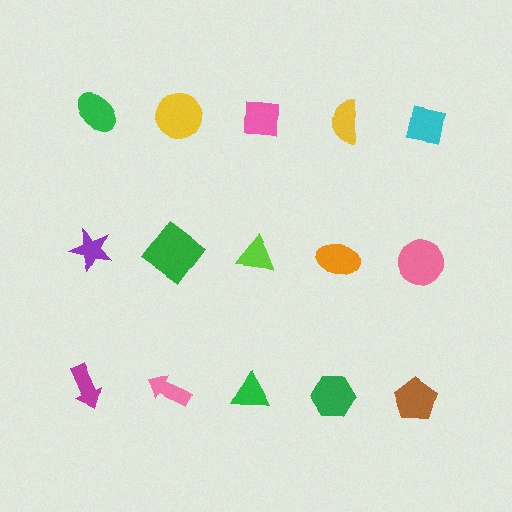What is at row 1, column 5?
A cyan square.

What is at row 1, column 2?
A yellow circle.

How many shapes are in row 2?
5 shapes.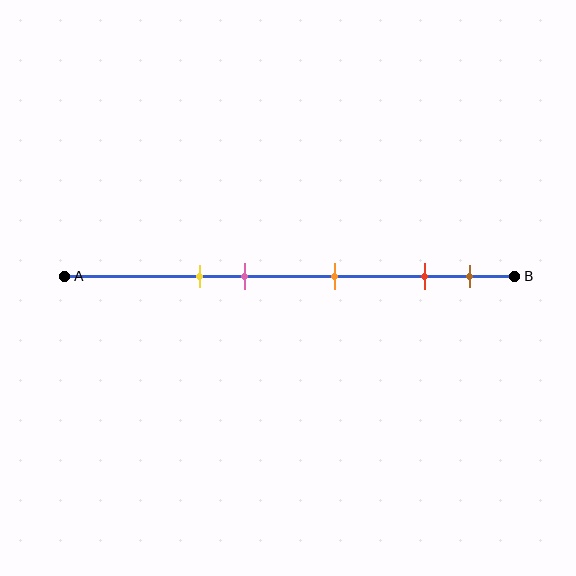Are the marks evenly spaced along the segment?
No, the marks are not evenly spaced.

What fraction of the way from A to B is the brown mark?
The brown mark is approximately 90% (0.9) of the way from A to B.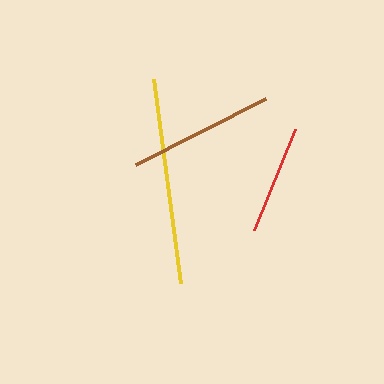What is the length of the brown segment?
The brown segment is approximately 146 pixels long.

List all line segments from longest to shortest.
From longest to shortest: yellow, brown, red.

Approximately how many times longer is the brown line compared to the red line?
The brown line is approximately 1.3 times the length of the red line.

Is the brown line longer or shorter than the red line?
The brown line is longer than the red line.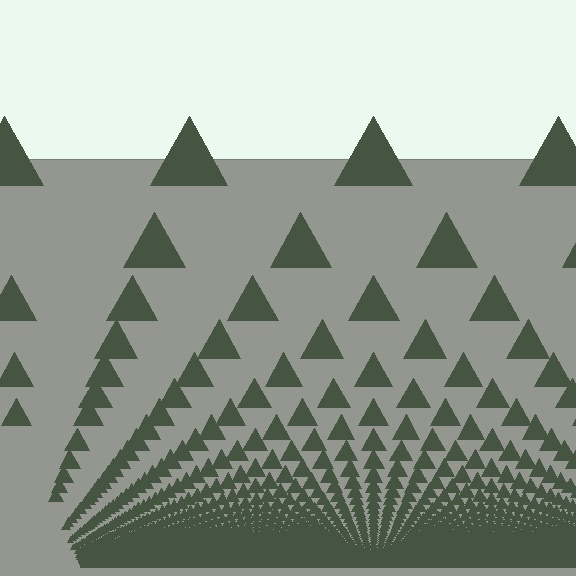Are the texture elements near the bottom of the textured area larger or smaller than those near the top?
Smaller. The gradient is inverted — elements near the bottom are smaller and denser.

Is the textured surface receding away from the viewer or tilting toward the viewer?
The surface appears to tilt toward the viewer. Texture elements get larger and sparser toward the top.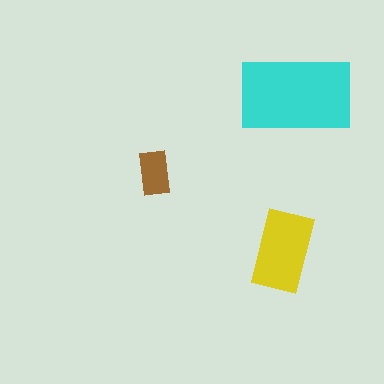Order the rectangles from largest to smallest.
the cyan one, the yellow one, the brown one.